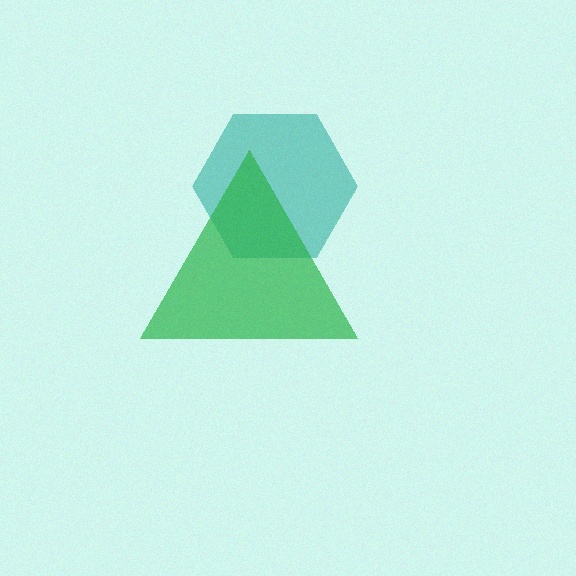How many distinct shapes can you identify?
There are 2 distinct shapes: a teal hexagon, a green triangle.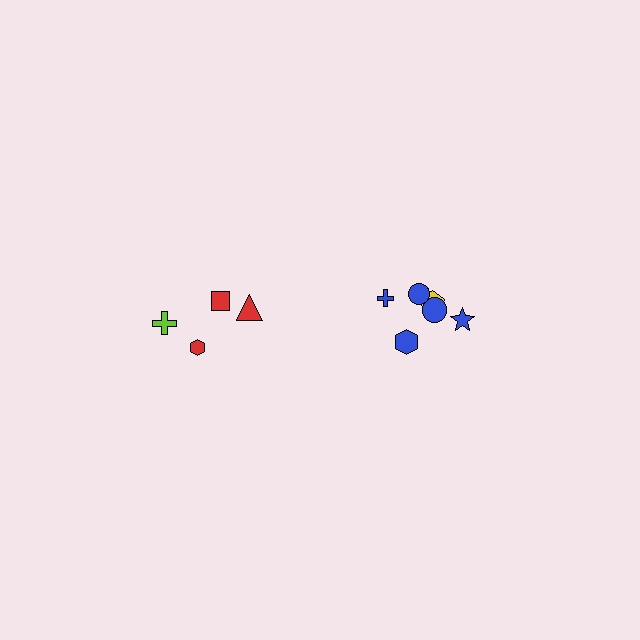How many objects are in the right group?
There are 7 objects.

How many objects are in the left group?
There are 4 objects.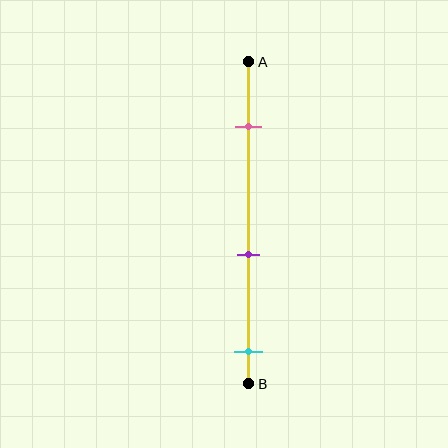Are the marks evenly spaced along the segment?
Yes, the marks are approximately evenly spaced.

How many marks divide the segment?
There are 3 marks dividing the segment.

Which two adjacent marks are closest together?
The purple and cyan marks are the closest adjacent pair.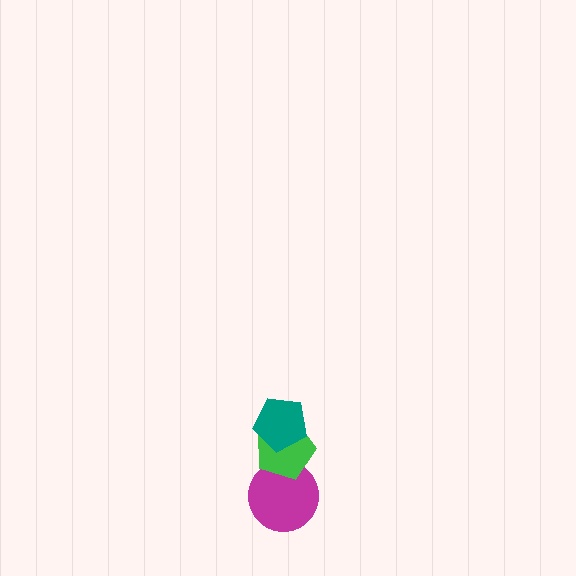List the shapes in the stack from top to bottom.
From top to bottom: the teal pentagon, the green pentagon, the magenta circle.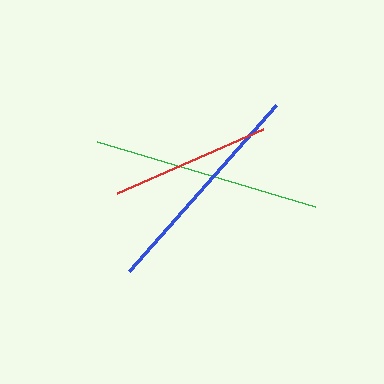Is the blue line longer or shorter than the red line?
The blue line is longer than the red line.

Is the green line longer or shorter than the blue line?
The green line is longer than the blue line.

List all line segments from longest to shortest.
From longest to shortest: green, blue, red.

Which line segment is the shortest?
The red line is the shortest at approximately 159 pixels.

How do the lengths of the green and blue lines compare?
The green and blue lines are approximately the same length.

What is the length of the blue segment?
The blue segment is approximately 222 pixels long.